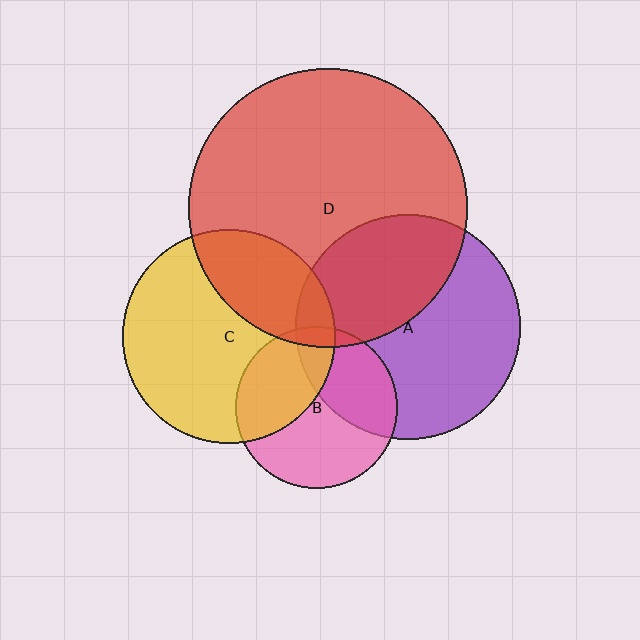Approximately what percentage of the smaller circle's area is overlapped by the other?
Approximately 10%.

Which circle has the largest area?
Circle D (red).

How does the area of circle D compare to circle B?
Approximately 3.0 times.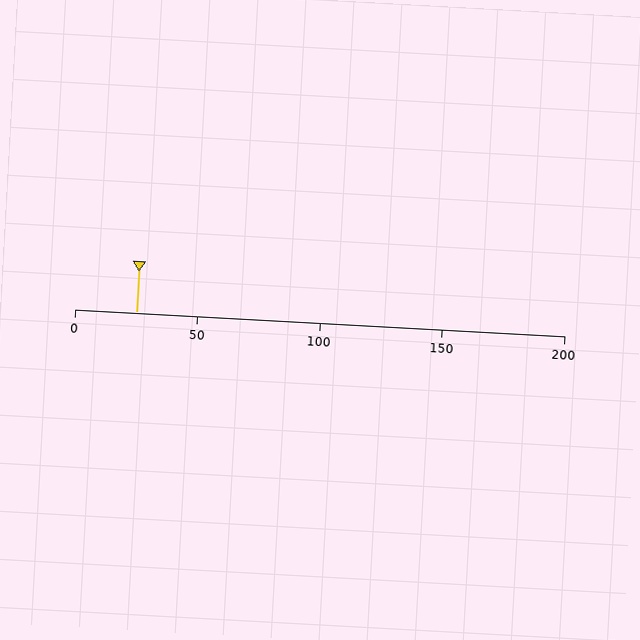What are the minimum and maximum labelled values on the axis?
The axis runs from 0 to 200.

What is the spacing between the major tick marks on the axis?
The major ticks are spaced 50 apart.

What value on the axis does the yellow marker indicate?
The marker indicates approximately 25.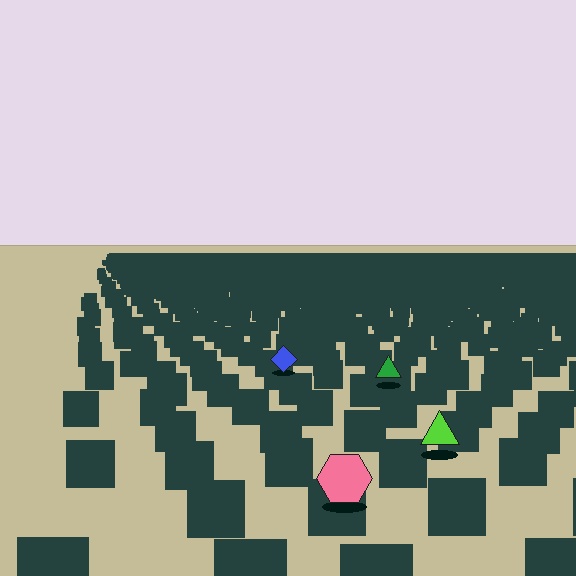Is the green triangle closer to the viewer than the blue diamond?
Yes. The green triangle is closer — you can tell from the texture gradient: the ground texture is coarser near it.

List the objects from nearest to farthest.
From nearest to farthest: the pink hexagon, the lime triangle, the green triangle, the blue diamond.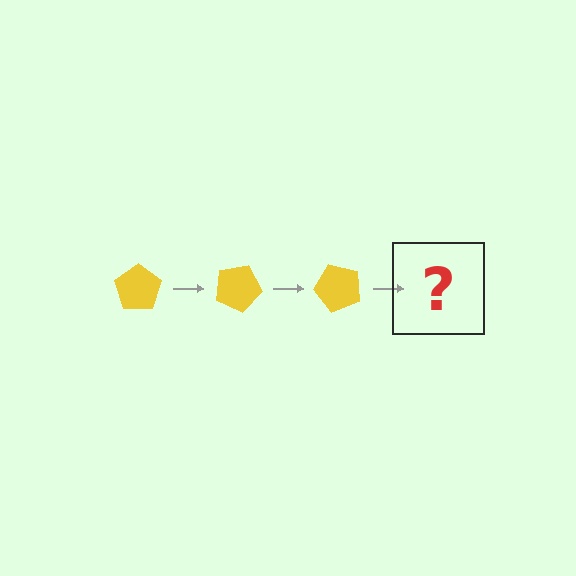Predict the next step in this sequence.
The next step is a yellow pentagon rotated 75 degrees.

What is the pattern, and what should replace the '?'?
The pattern is that the pentagon rotates 25 degrees each step. The '?' should be a yellow pentagon rotated 75 degrees.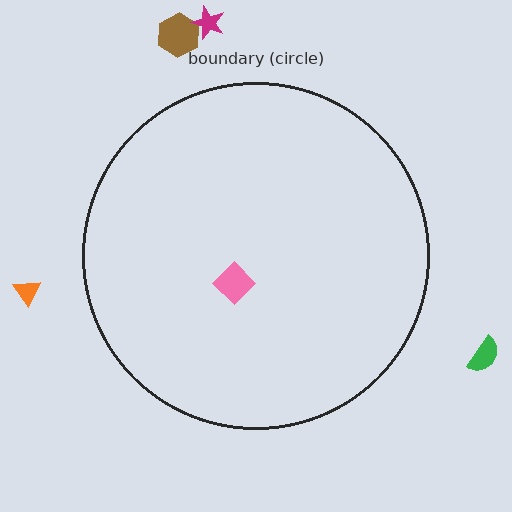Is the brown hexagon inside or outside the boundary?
Outside.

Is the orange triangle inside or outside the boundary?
Outside.